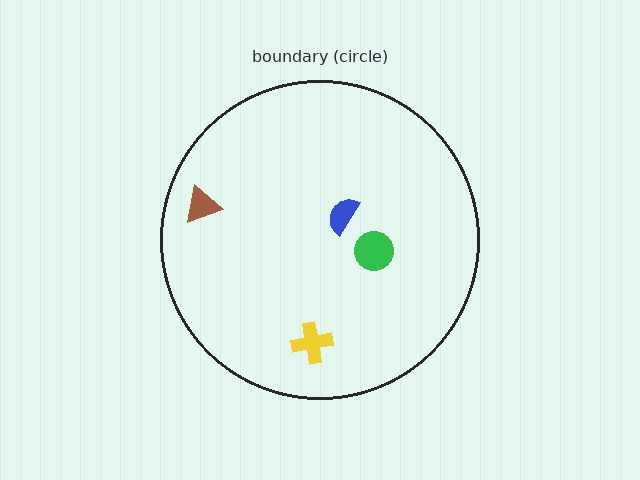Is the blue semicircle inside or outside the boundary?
Inside.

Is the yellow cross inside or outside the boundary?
Inside.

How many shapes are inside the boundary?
4 inside, 0 outside.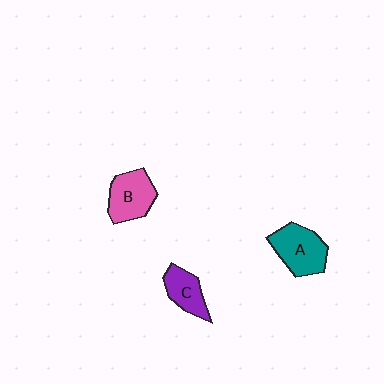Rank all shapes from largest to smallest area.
From largest to smallest: A (teal), B (pink), C (purple).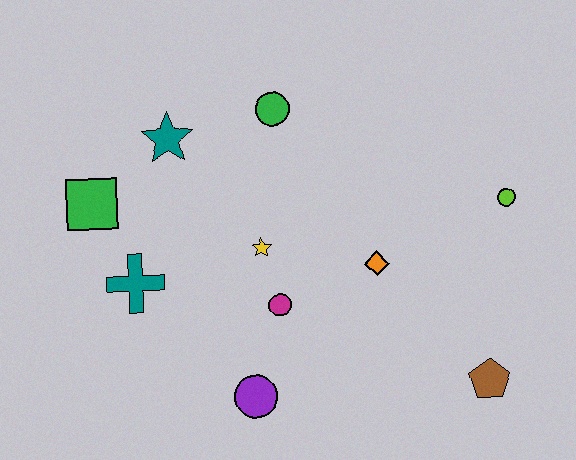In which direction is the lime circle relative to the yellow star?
The lime circle is to the right of the yellow star.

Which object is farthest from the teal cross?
The lime circle is farthest from the teal cross.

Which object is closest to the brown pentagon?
The orange diamond is closest to the brown pentagon.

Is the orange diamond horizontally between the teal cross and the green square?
No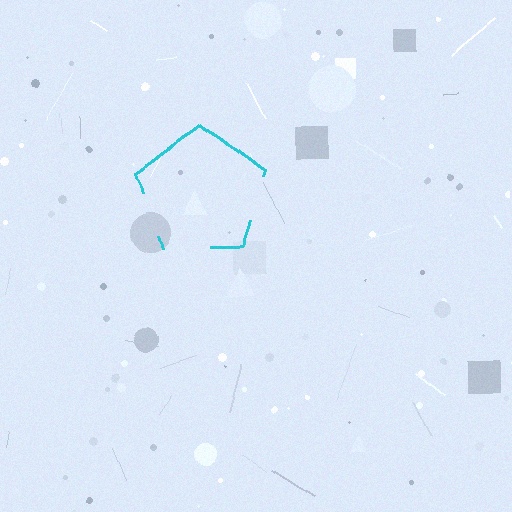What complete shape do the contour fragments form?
The contour fragments form a pentagon.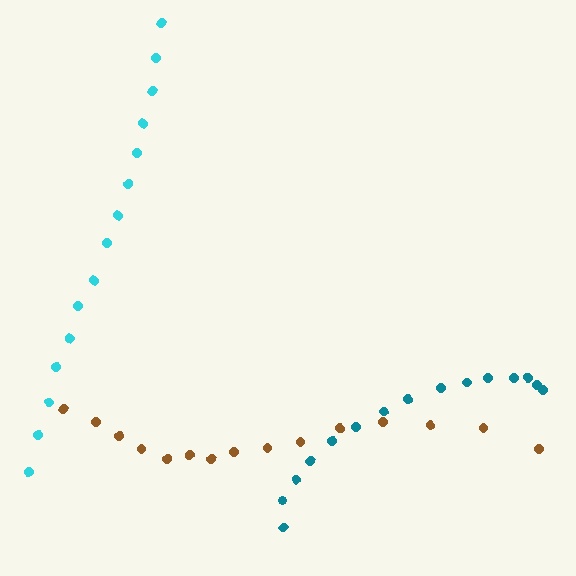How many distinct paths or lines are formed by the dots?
There are 3 distinct paths.